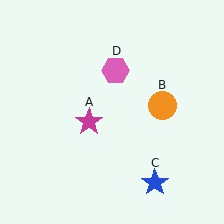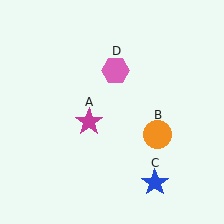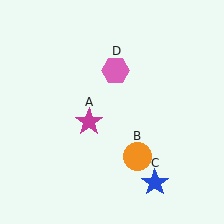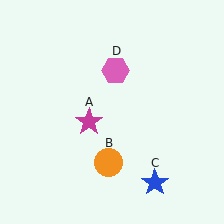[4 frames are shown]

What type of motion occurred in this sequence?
The orange circle (object B) rotated clockwise around the center of the scene.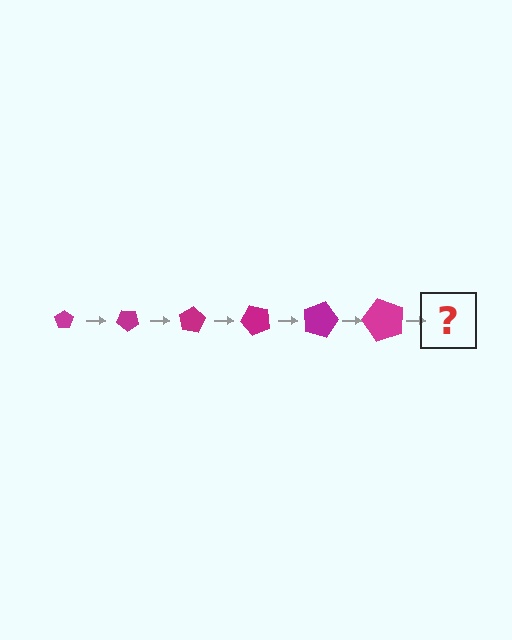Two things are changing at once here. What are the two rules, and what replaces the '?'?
The two rules are that the pentagon grows larger each step and it rotates 40 degrees each step. The '?' should be a pentagon, larger than the previous one and rotated 240 degrees from the start.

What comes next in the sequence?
The next element should be a pentagon, larger than the previous one and rotated 240 degrees from the start.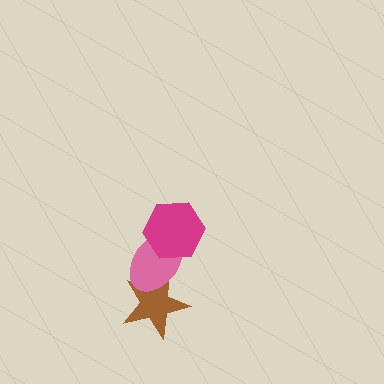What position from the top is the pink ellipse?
The pink ellipse is 2nd from the top.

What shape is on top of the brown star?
The pink ellipse is on top of the brown star.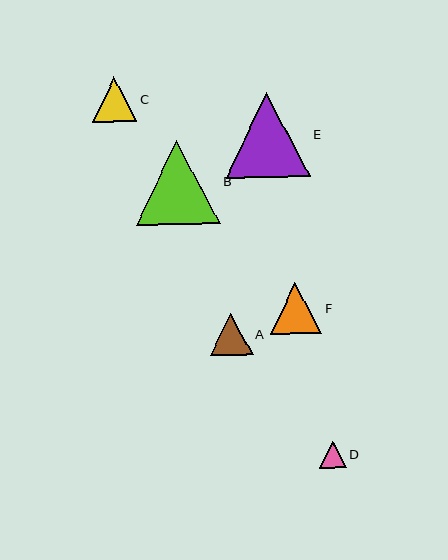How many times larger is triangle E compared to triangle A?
Triangle E is approximately 2.0 times the size of triangle A.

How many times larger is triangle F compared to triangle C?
Triangle F is approximately 1.1 times the size of triangle C.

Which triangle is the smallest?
Triangle D is the smallest with a size of approximately 27 pixels.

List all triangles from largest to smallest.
From largest to smallest: E, B, F, C, A, D.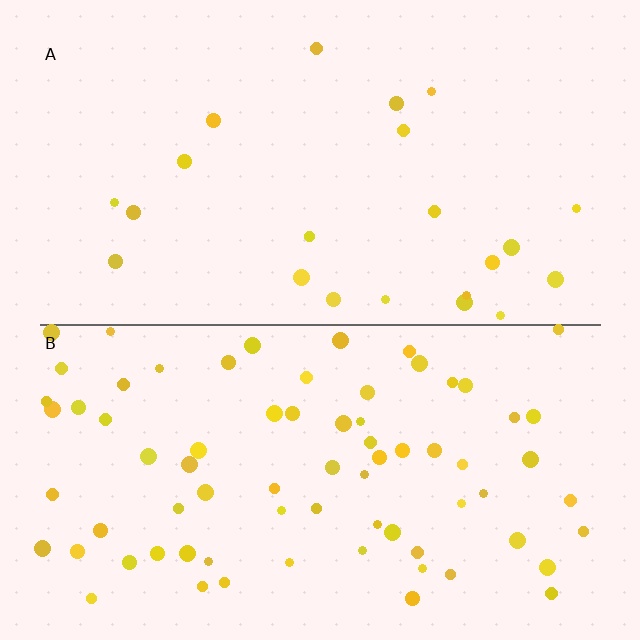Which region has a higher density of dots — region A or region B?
B (the bottom).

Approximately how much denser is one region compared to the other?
Approximately 3.3× — region B over region A.